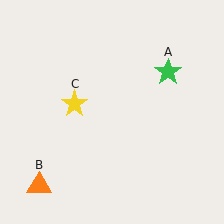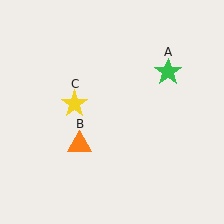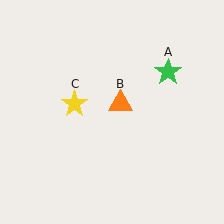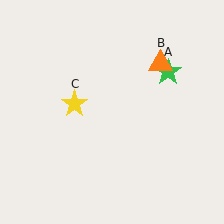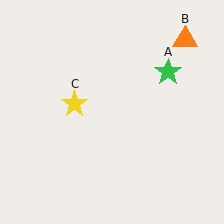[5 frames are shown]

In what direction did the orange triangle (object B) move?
The orange triangle (object B) moved up and to the right.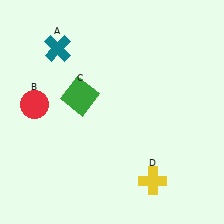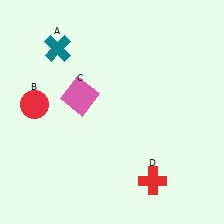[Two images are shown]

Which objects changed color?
C changed from green to pink. D changed from yellow to red.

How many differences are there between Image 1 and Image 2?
There are 2 differences between the two images.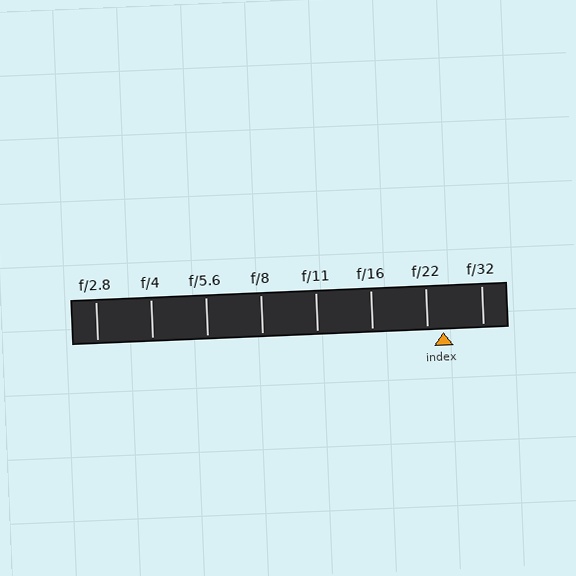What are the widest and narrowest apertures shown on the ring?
The widest aperture shown is f/2.8 and the narrowest is f/32.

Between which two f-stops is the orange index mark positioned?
The index mark is between f/22 and f/32.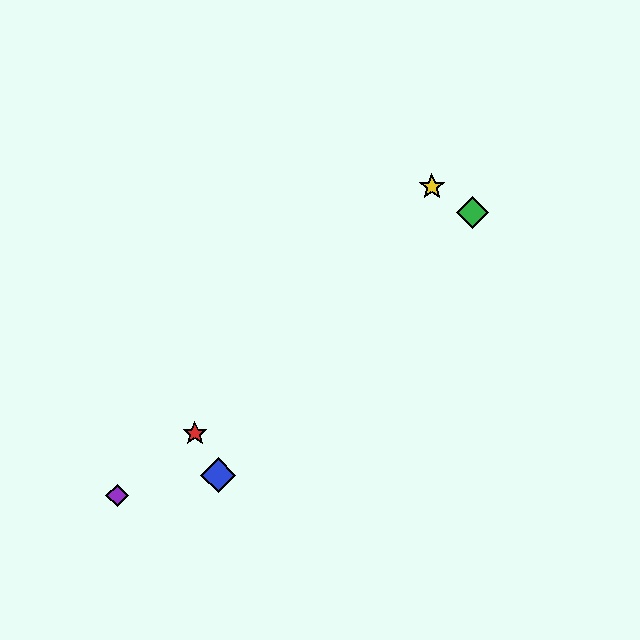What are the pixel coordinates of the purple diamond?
The purple diamond is at (117, 495).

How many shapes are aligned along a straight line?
3 shapes (the red star, the green diamond, the purple diamond) are aligned along a straight line.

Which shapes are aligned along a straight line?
The red star, the green diamond, the purple diamond are aligned along a straight line.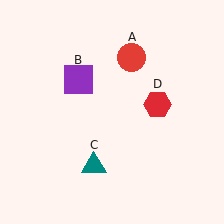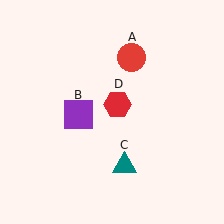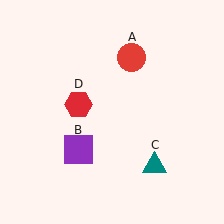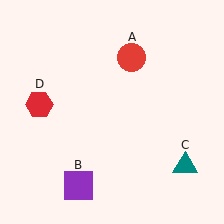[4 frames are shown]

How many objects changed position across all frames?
3 objects changed position: purple square (object B), teal triangle (object C), red hexagon (object D).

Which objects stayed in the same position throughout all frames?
Red circle (object A) remained stationary.